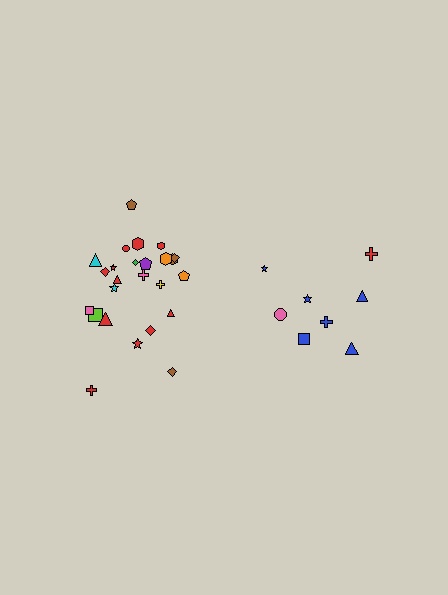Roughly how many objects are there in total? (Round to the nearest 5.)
Roughly 35 objects in total.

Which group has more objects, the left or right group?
The left group.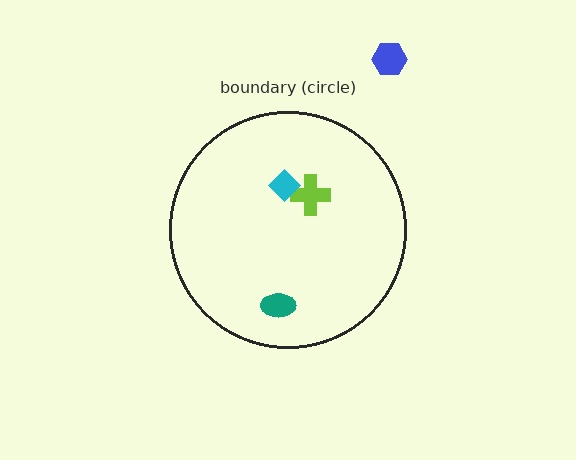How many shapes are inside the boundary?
3 inside, 1 outside.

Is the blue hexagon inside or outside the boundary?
Outside.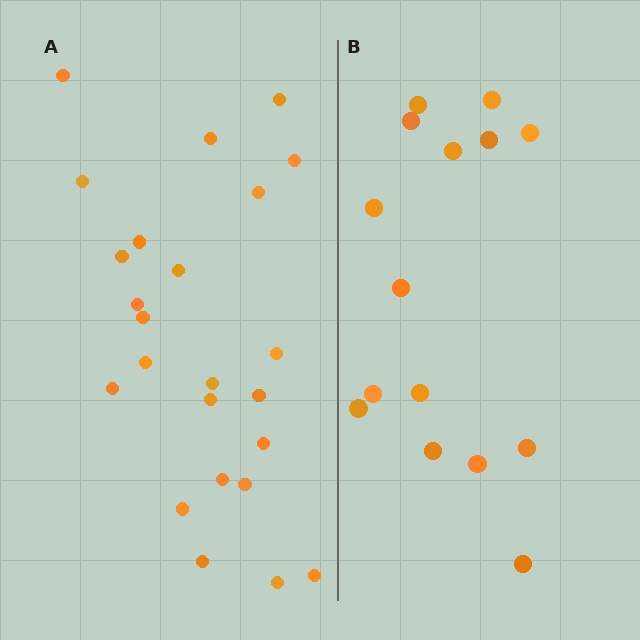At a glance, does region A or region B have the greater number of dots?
Region A (the left region) has more dots.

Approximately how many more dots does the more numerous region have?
Region A has roughly 8 or so more dots than region B.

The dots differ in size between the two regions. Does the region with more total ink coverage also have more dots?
No. Region B has more total ink coverage because its dots are larger, but region A actually contains more individual dots. Total area can be misleading — the number of items is what matters here.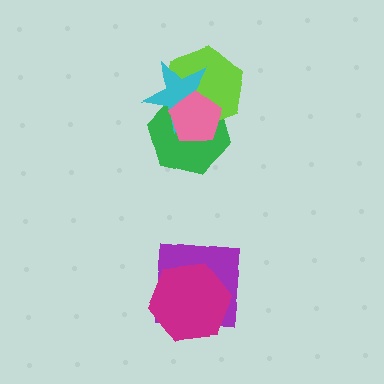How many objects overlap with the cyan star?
3 objects overlap with the cyan star.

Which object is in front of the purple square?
The magenta hexagon is in front of the purple square.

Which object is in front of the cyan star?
The pink pentagon is in front of the cyan star.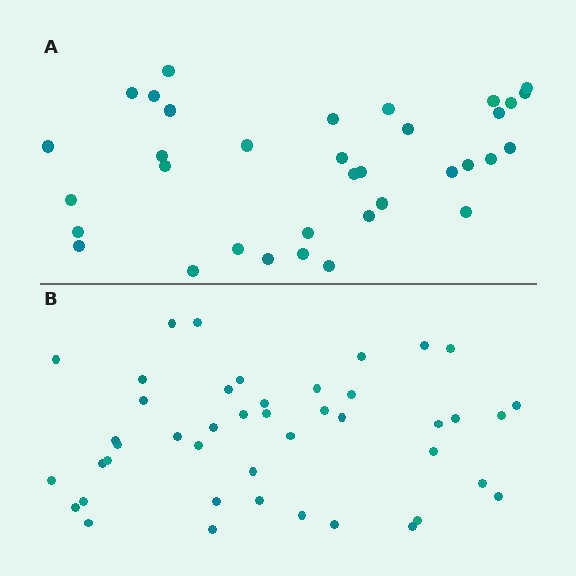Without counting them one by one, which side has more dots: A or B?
Region B (the bottom region) has more dots.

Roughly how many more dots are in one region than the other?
Region B has roughly 8 or so more dots than region A.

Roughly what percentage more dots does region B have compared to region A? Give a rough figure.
About 25% more.